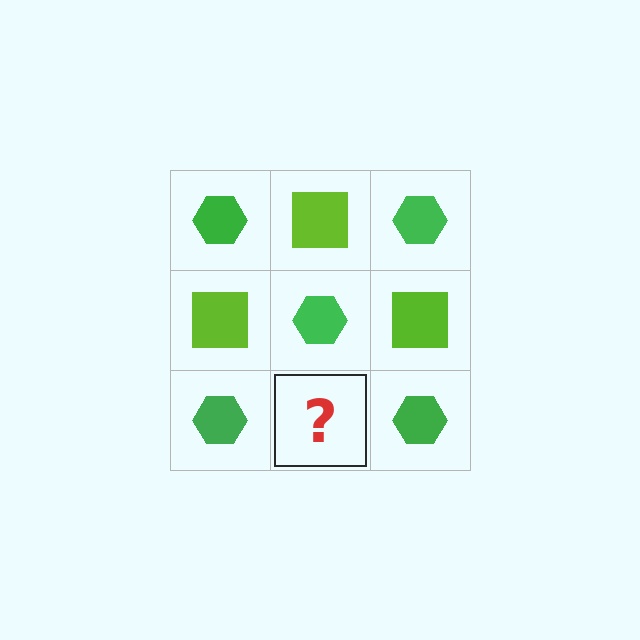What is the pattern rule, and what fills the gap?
The rule is that it alternates green hexagon and lime square in a checkerboard pattern. The gap should be filled with a lime square.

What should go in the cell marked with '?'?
The missing cell should contain a lime square.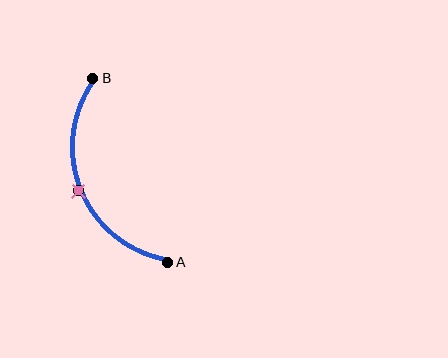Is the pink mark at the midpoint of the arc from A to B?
Yes. The pink mark lies on the arc at equal arc-length from both A and B — it is the arc midpoint.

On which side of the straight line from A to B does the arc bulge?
The arc bulges to the left of the straight line connecting A and B.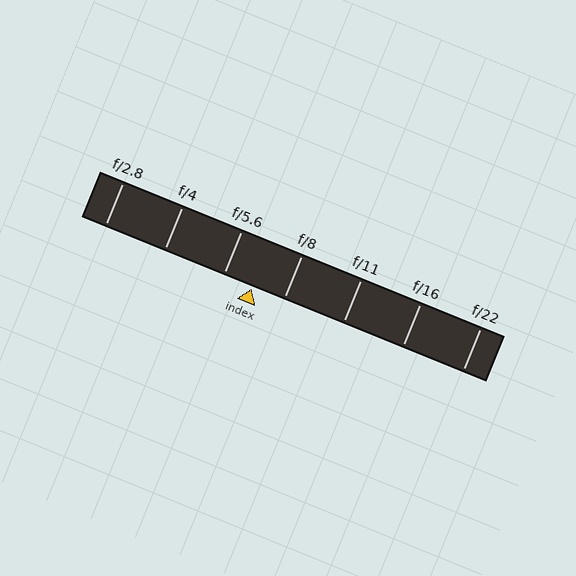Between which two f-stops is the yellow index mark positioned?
The index mark is between f/5.6 and f/8.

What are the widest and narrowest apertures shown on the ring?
The widest aperture shown is f/2.8 and the narrowest is f/22.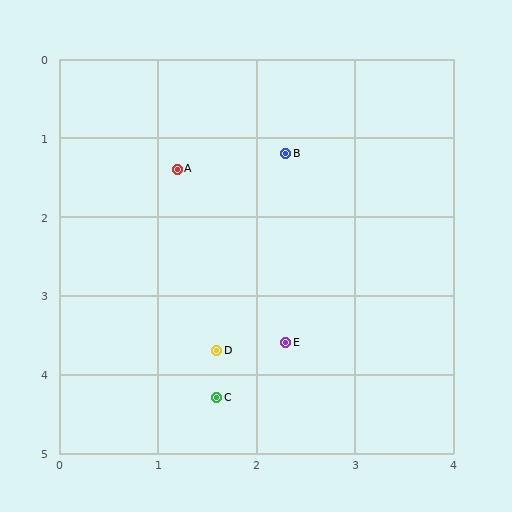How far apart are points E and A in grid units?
Points E and A are about 2.5 grid units apart.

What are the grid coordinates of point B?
Point B is at approximately (2.3, 1.2).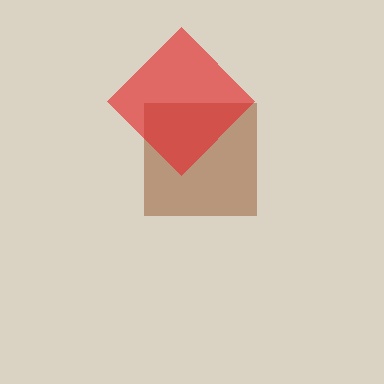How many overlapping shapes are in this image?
There are 2 overlapping shapes in the image.